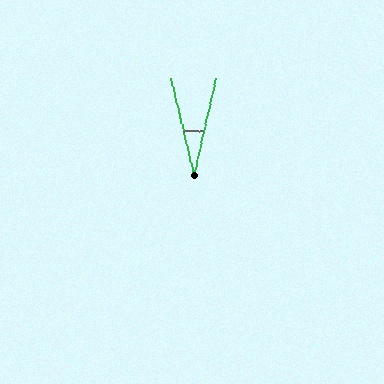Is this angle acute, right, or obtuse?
It is acute.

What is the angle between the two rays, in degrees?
Approximately 27 degrees.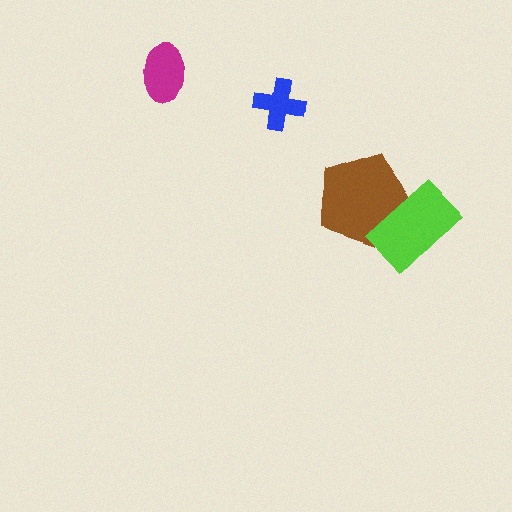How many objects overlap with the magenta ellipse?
0 objects overlap with the magenta ellipse.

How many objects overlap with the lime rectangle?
1 object overlaps with the lime rectangle.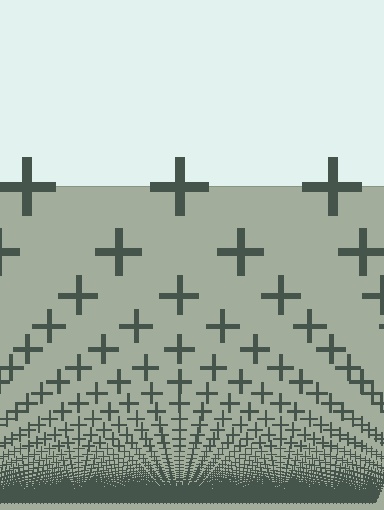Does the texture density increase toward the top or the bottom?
Density increases toward the bottom.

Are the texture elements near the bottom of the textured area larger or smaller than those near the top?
Smaller. The gradient is inverted — elements near the bottom are smaller and denser.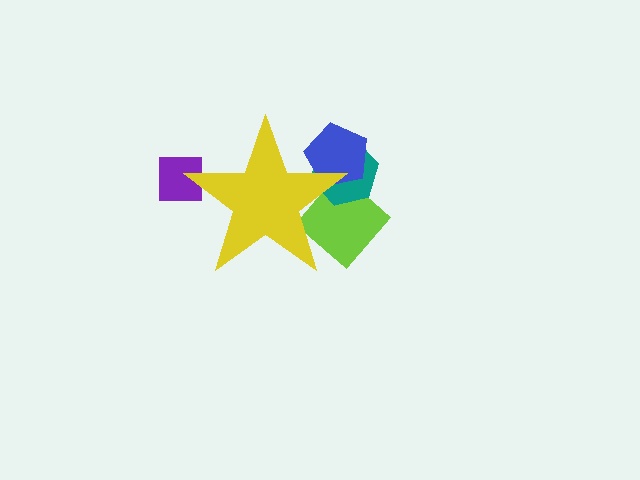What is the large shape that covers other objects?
A yellow star.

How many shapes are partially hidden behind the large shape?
4 shapes are partially hidden.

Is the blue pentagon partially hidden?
Yes, the blue pentagon is partially hidden behind the yellow star.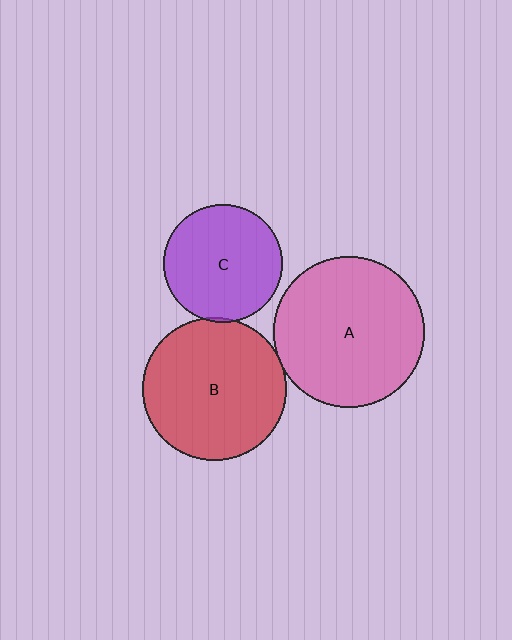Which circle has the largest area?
Circle A (pink).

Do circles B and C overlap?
Yes.